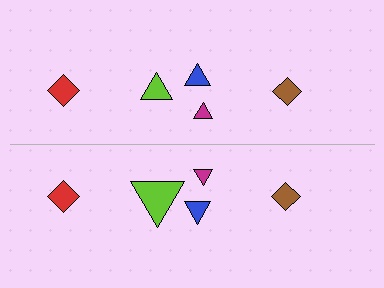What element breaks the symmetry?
The lime triangle on the bottom side has a different size than its mirror counterpart.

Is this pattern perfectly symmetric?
No, the pattern is not perfectly symmetric. The lime triangle on the bottom side has a different size than its mirror counterpart.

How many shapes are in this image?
There are 10 shapes in this image.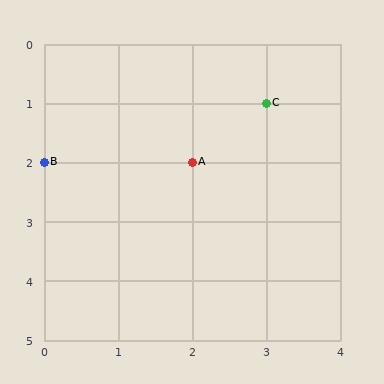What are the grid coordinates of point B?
Point B is at grid coordinates (0, 2).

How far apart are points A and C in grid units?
Points A and C are 1 column and 1 row apart (about 1.4 grid units diagonally).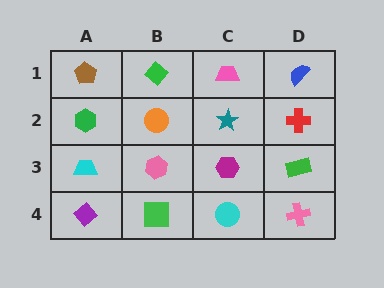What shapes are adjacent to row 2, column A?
A brown pentagon (row 1, column A), a cyan trapezoid (row 3, column A), an orange circle (row 2, column B).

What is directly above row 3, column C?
A teal star.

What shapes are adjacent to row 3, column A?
A green hexagon (row 2, column A), a purple diamond (row 4, column A), a pink hexagon (row 3, column B).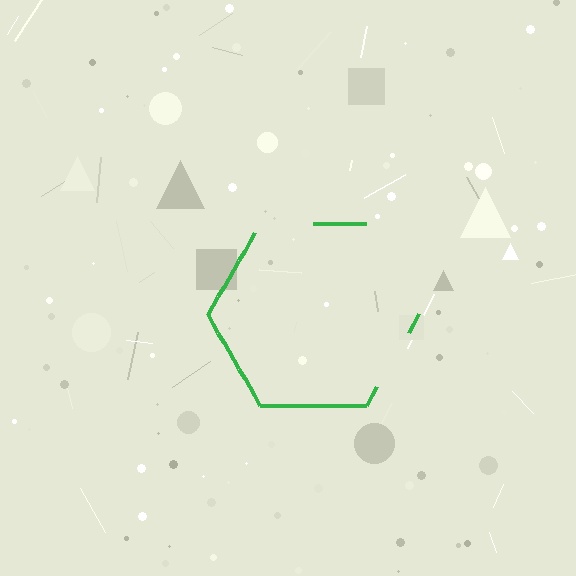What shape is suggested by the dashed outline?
The dashed outline suggests a hexagon.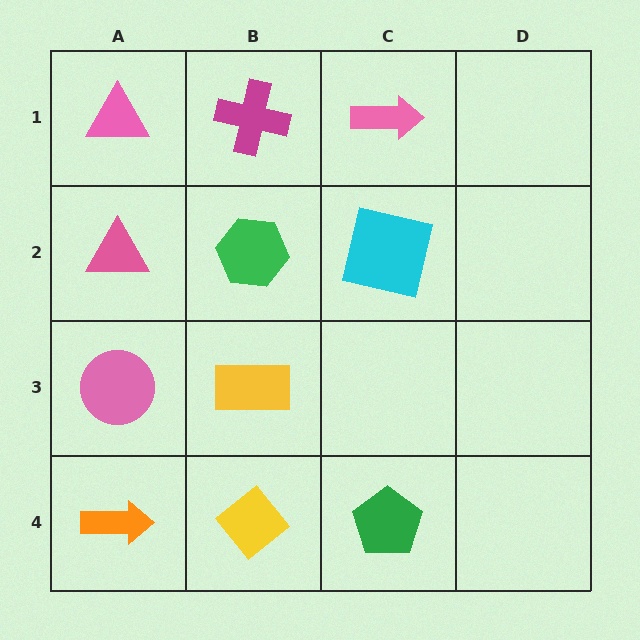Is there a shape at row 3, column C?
No, that cell is empty.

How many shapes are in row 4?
3 shapes.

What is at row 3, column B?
A yellow rectangle.